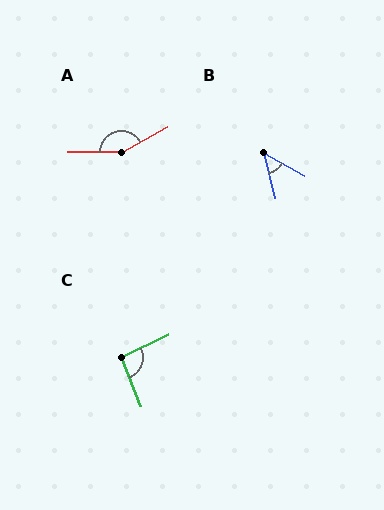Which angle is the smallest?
B, at approximately 47 degrees.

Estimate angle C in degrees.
Approximately 94 degrees.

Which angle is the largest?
A, at approximately 151 degrees.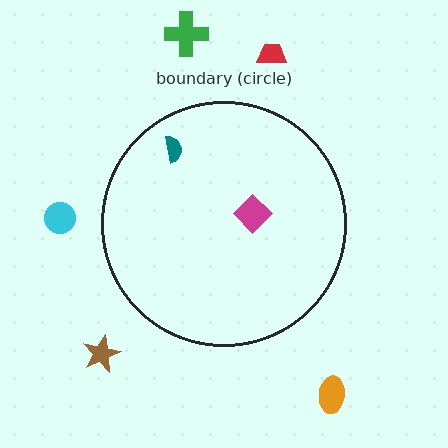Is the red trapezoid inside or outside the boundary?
Outside.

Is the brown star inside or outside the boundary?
Outside.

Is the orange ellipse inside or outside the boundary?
Outside.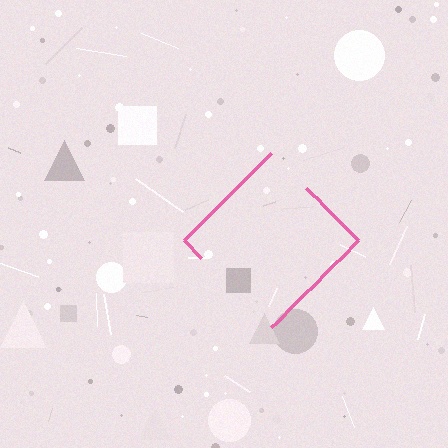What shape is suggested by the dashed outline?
The dashed outline suggests a diamond.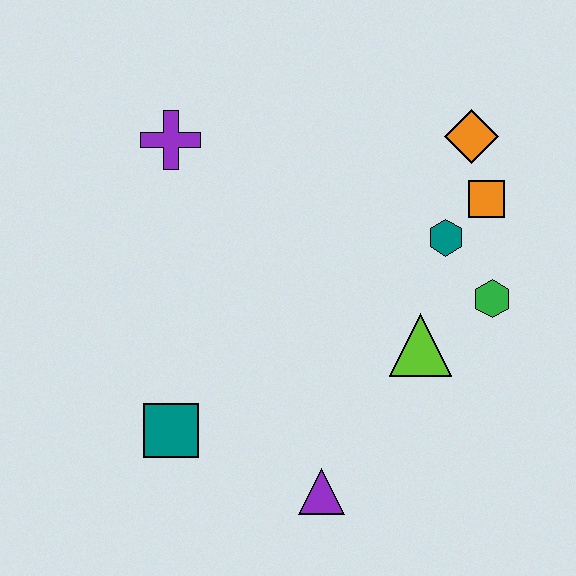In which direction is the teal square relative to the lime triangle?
The teal square is to the left of the lime triangle.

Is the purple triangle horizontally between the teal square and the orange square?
Yes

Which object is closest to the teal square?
The purple triangle is closest to the teal square.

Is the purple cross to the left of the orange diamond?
Yes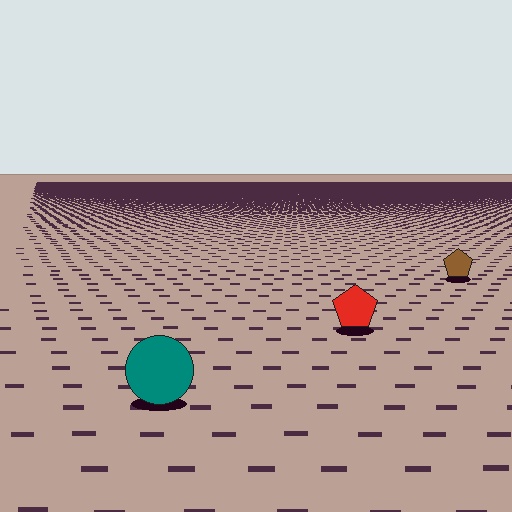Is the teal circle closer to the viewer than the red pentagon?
Yes. The teal circle is closer — you can tell from the texture gradient: the ground texture is coarser near it.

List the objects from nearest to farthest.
From nearest to farthest: the teal circle, the red pentagon, the brown pentagon.